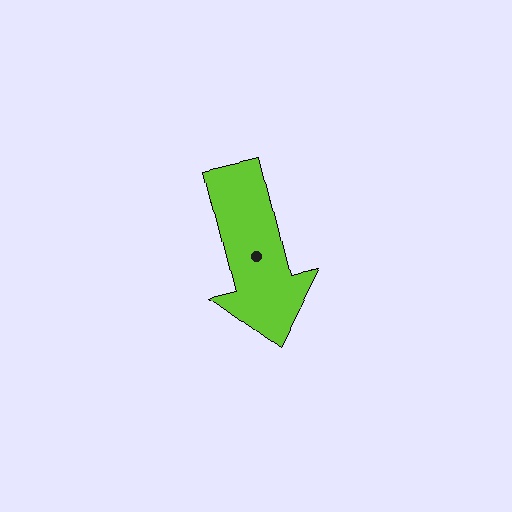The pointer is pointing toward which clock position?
Roughly 6 o'clock.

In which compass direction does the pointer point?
South.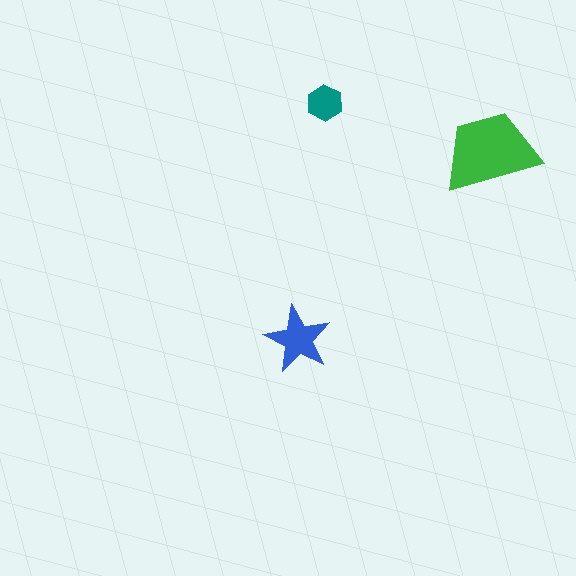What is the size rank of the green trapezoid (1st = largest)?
1st.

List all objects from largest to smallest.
The green trapezoid, the blue star, the teal hexagon.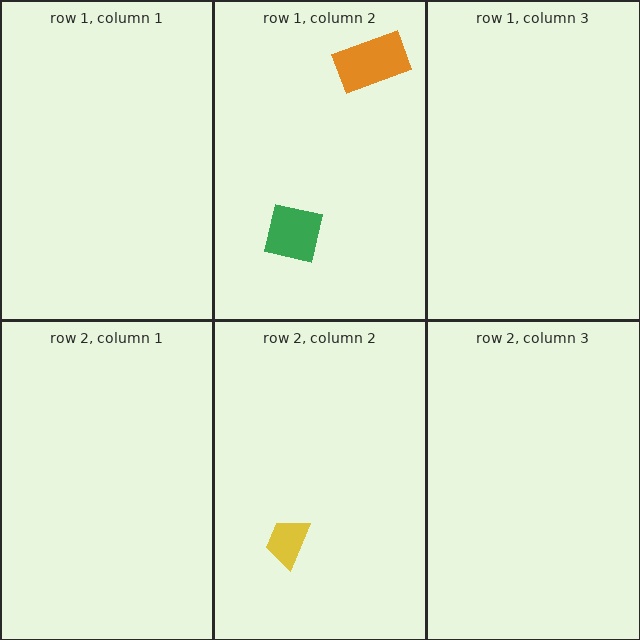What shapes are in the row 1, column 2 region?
The green square, the orange rectangle.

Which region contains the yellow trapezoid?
The row 2, column 2 region.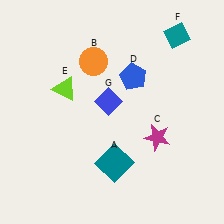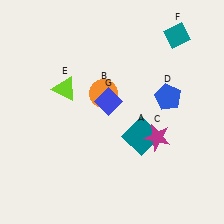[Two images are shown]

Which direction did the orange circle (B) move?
The orange circle (B) moved down.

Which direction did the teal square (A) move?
The teal square (A) moved up.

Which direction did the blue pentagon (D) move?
The blue pentagon (D) moved right.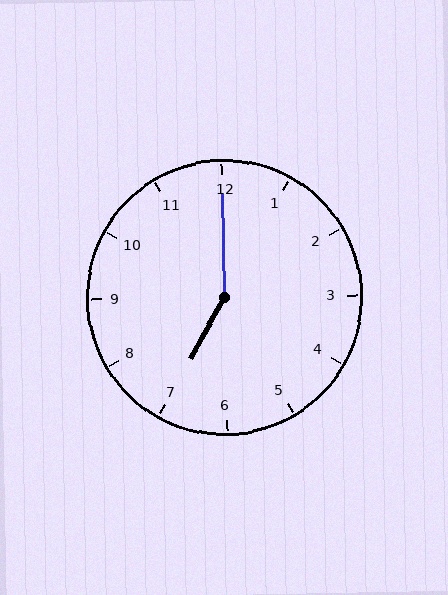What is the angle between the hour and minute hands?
Approximately 150 degrees.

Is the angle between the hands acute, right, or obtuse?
It is obtuse.